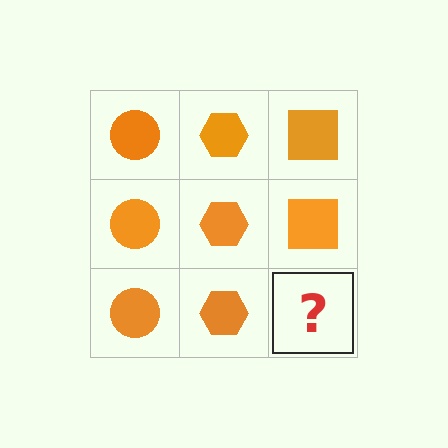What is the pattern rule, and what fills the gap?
The rule is that each column has a consistent shape. The gap should be filled with an orange square.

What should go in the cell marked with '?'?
The missing cell should contain an orange square.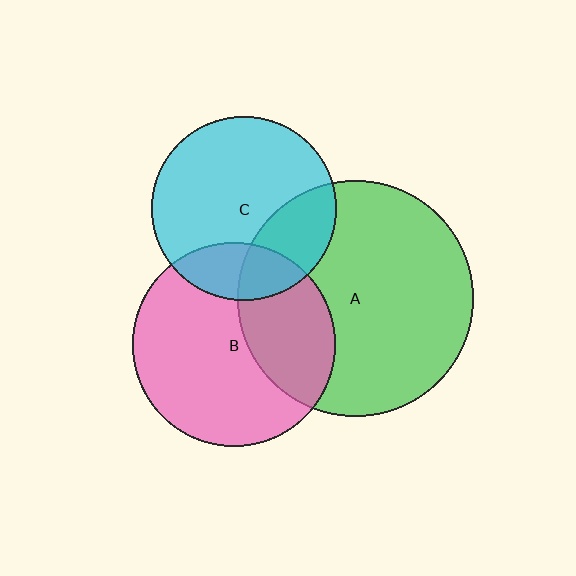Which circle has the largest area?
Circle A (green).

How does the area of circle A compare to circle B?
Approximately 1.3 times.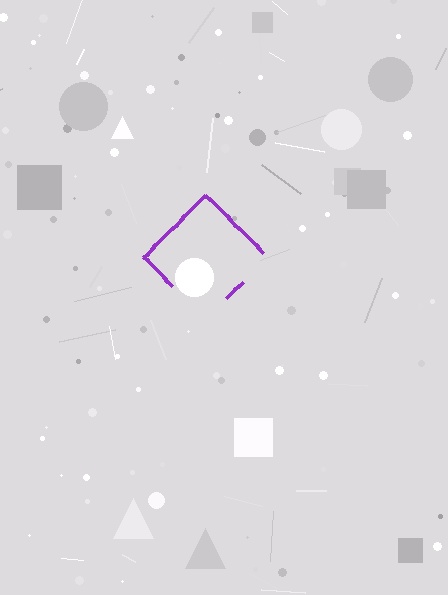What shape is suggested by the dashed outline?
The dashed outline suggests a diamond.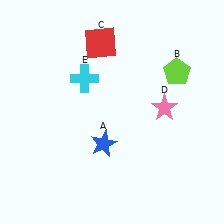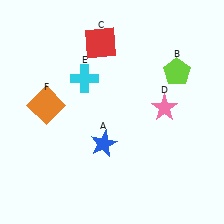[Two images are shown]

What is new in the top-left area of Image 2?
An orange square (F) was added in the top-left area of Image 2.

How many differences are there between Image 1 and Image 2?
There is 1 difference between the two images.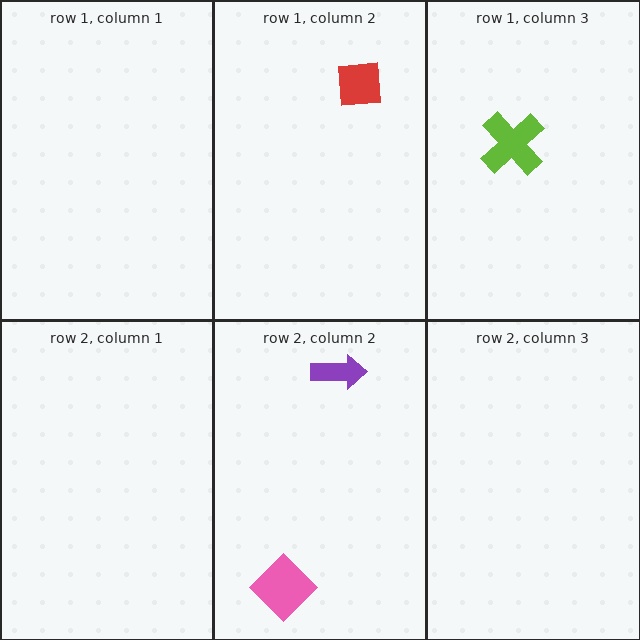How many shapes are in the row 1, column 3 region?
1.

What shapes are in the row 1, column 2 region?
The red square.